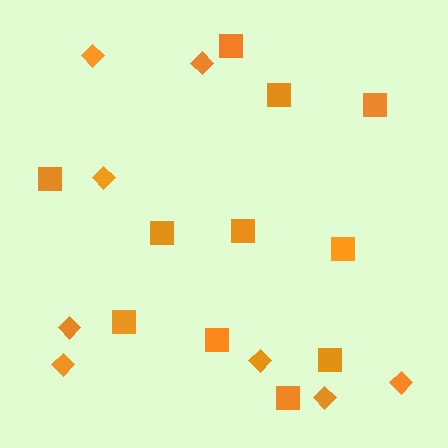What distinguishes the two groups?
There are 2 groups: one group of diamonds (8) and one group of squares (11).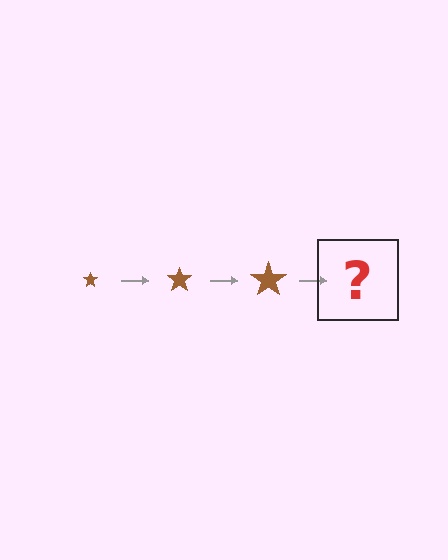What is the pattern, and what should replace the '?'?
The pattern is that the star gets progressively larger each step. The '?' should be a brown star, larger than the previous one.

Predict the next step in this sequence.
The next step is a brown star, larger than the previous one.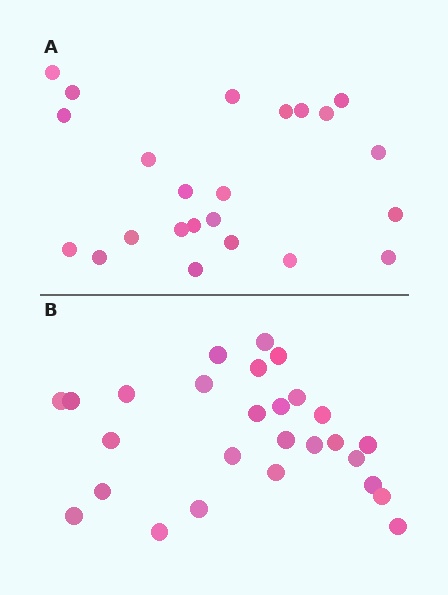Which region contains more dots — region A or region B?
Region B (the bottom region) has more dots.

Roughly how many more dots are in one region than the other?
Region B has about 4 more dots than region A.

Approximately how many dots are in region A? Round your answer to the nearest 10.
About 20 dots. (The exact count is 23, which rounds to 20.)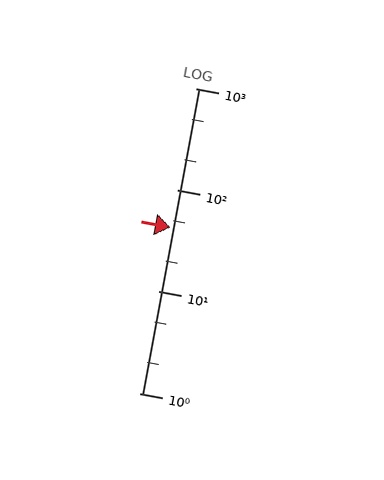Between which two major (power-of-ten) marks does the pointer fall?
The pointer is between 10 and 100.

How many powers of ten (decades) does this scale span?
The scale spans 3 decades, from 1 to 1000.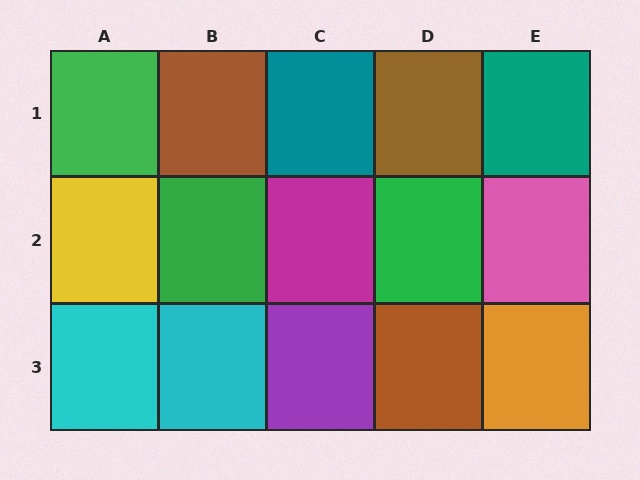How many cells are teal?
2 cells are teal.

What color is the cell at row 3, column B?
Cyan.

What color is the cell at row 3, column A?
Cyan.